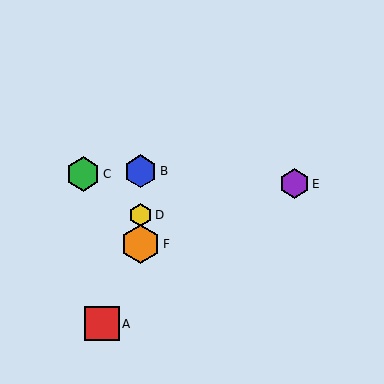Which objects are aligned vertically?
Objects B, D, F are aligned vertically.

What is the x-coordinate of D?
Object D is at x≈141.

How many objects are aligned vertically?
3 objects (B, D, F) are aligned vertically.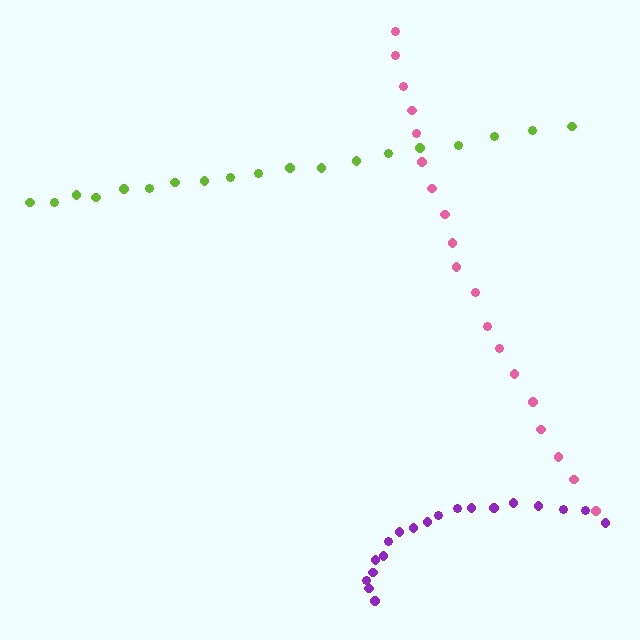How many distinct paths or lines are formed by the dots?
There are 3 distinct paths.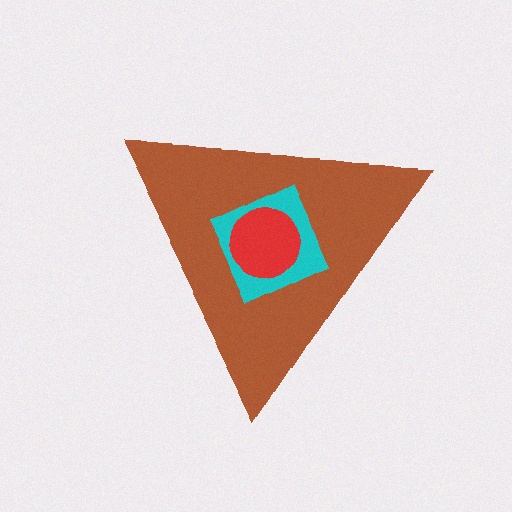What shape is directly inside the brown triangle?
The cyan square.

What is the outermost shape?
The brown triangle.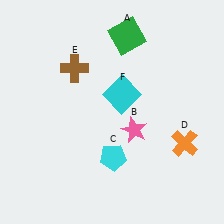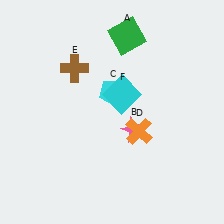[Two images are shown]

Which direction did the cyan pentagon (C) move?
The cyan pentagon (C) moved up.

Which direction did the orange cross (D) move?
The orange cross (D) moved left.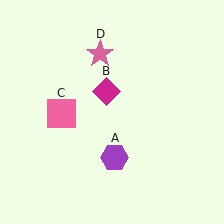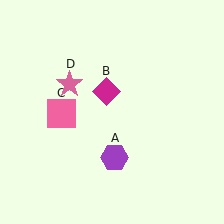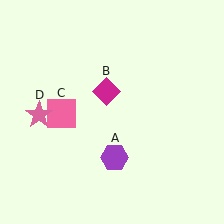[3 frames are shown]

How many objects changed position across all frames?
1 object changed position: pink star (object D).